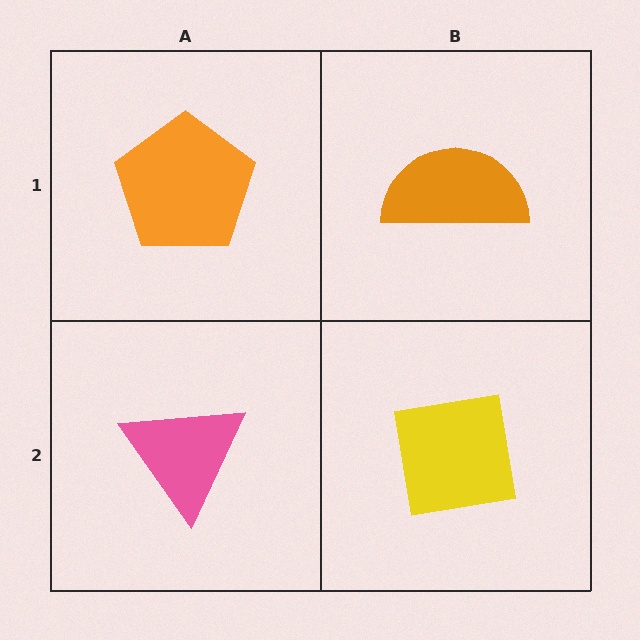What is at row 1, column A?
An orange pentagon.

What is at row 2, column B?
A yellow square.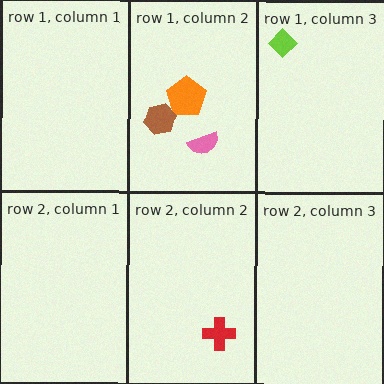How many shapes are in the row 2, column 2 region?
1.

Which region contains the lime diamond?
The row 1, column 3 region.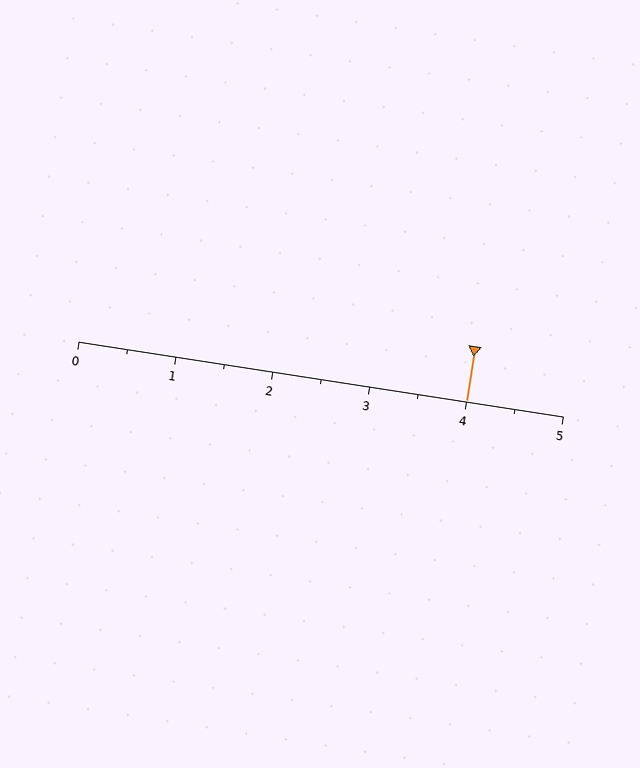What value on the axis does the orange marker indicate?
The marker indicates approximately 4.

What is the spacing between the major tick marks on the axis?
The major ticks are spaced 1 apart.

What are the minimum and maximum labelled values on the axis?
The axis runs from 0 to 5.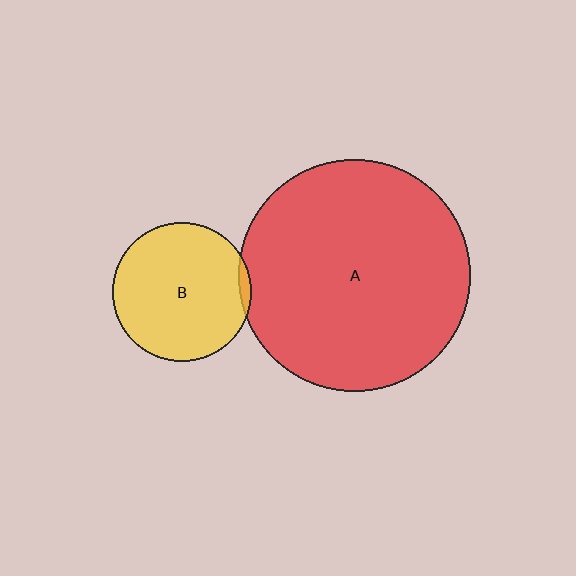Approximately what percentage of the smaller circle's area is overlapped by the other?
Approximately 5%.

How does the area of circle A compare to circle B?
Approximately 2.8 times.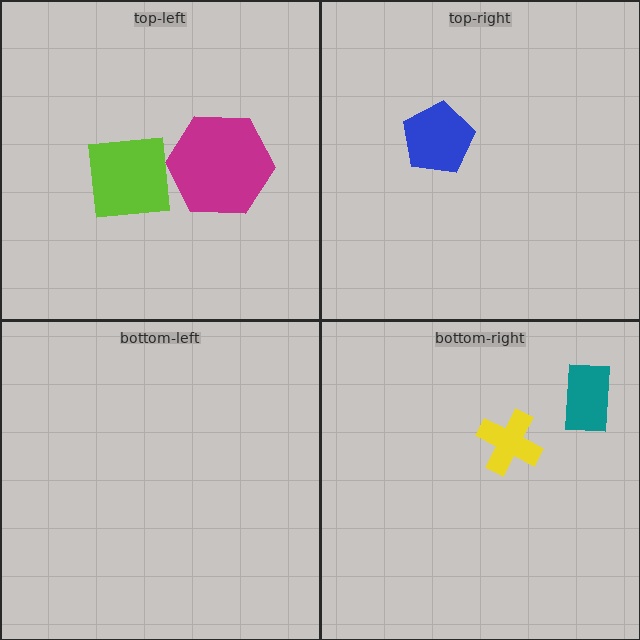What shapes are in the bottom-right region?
The teal rectangle, the yellow cross.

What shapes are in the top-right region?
The blue pentagon.